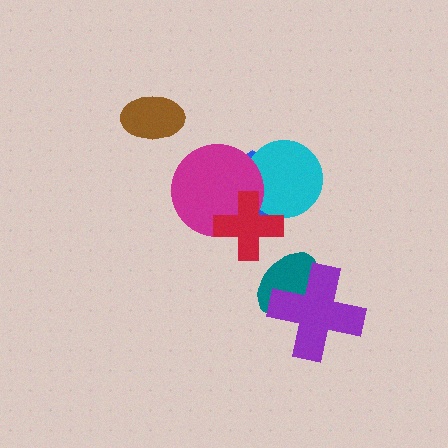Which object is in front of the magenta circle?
The red cross is in front of the magenta circle.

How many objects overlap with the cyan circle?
3 objects overlap with the cyan circle.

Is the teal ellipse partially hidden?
Yes, it is partially covered by another shape.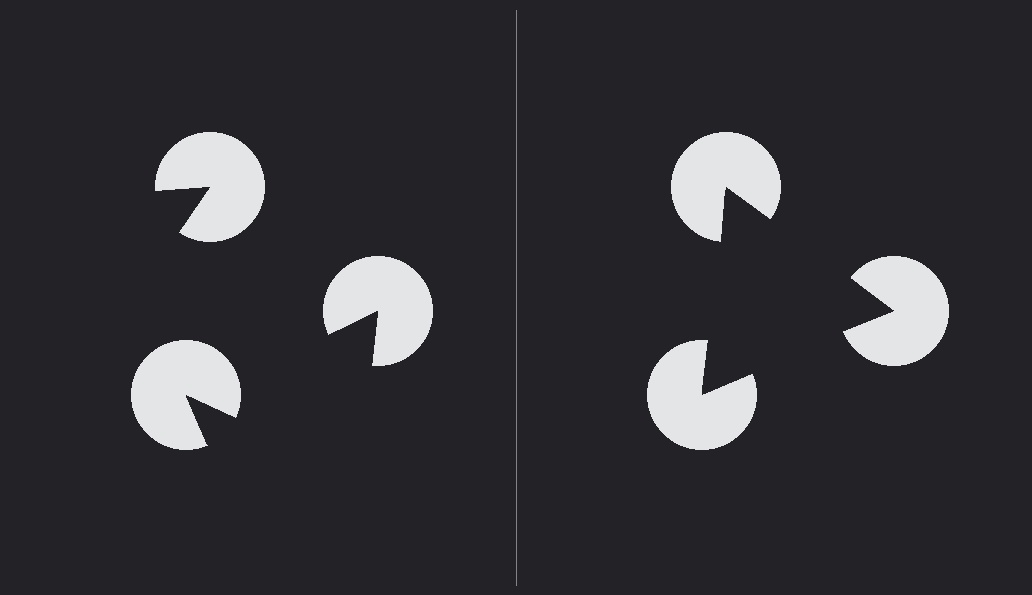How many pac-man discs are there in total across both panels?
6 — 3 on each side.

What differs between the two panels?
The pac-man discs are positioned identically on both sides; only the wedge orientations differ. On the right they align to a triangle; on the left they are misaligned.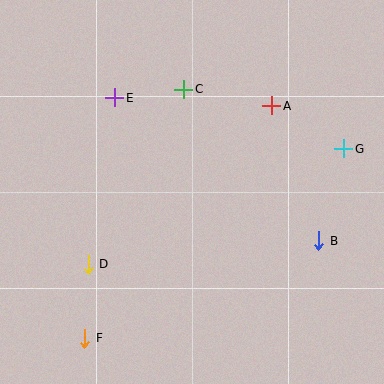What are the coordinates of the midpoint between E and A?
The midpoint between E and A is at (193, 102).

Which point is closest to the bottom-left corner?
Point F is closest to the bottom-left corner.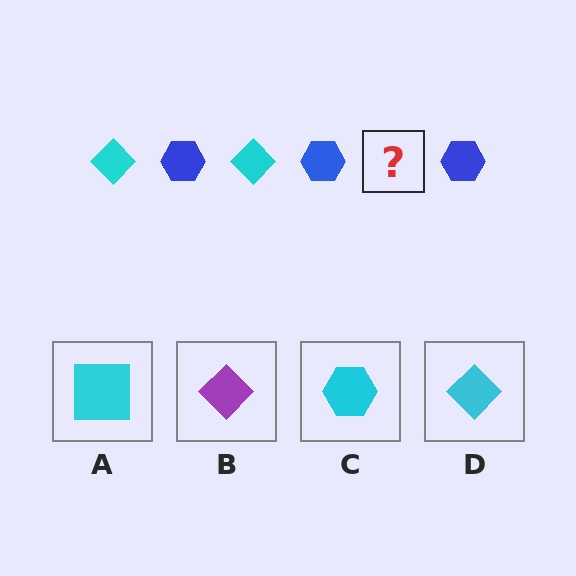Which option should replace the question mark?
Option D.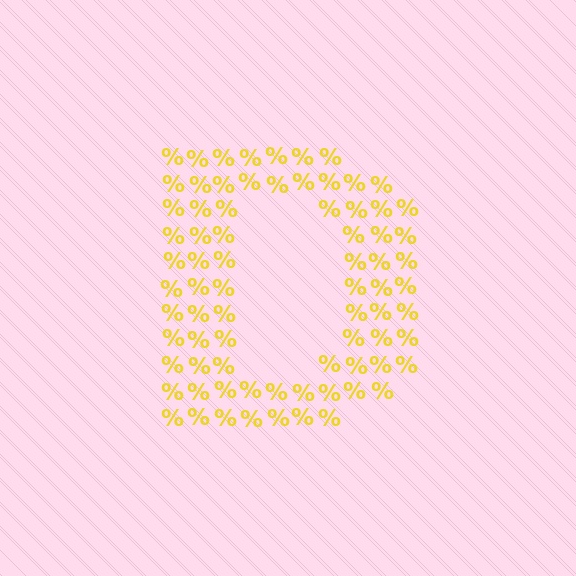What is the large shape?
The large shape is the letter D.